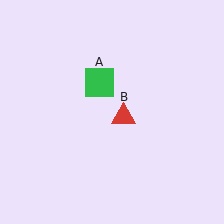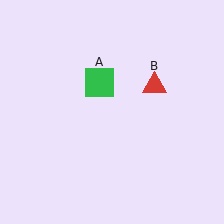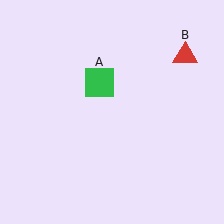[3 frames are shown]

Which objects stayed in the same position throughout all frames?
Green square (object A) remained stationary.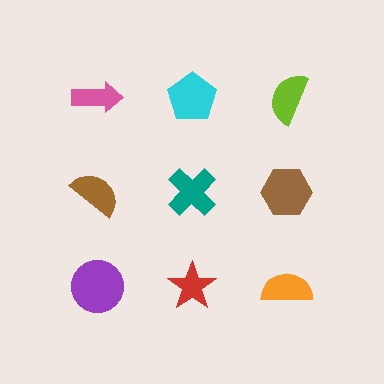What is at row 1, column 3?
A lime semicircle.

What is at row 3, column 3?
An orange semicircle.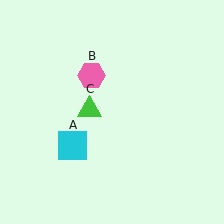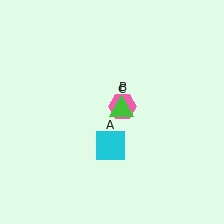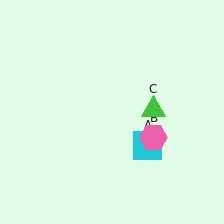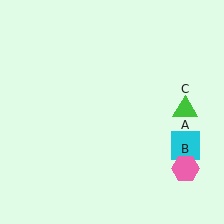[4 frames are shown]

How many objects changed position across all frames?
3 objects changed position: cyan square (object A), pink hexagon (object B), green triangle (object C).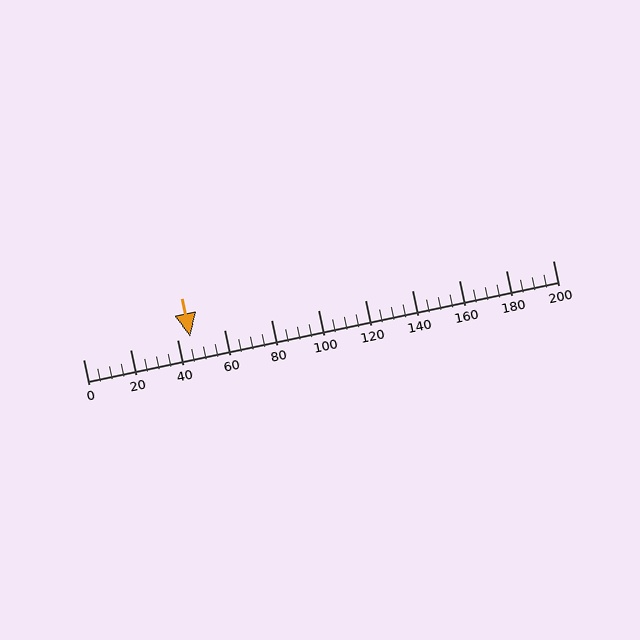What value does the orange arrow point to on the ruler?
The orange arrow points to approximately 46.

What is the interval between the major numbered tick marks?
The major tick marks are spaced 20 units apart.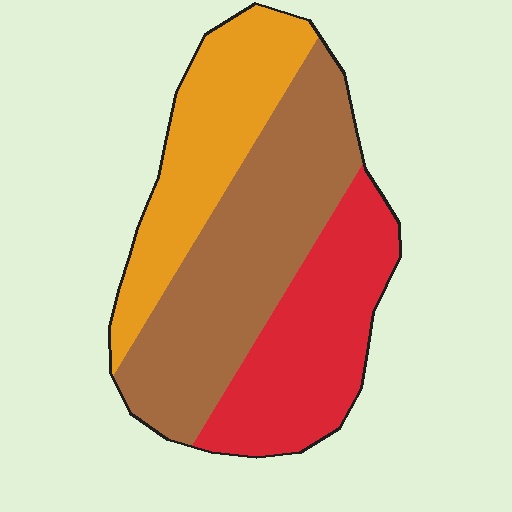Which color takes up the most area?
Brown, at roughly 40%.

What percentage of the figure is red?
Red covers around 30% of the figure.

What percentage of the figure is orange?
Orange takes up about one quarter (1/4) of the figure.